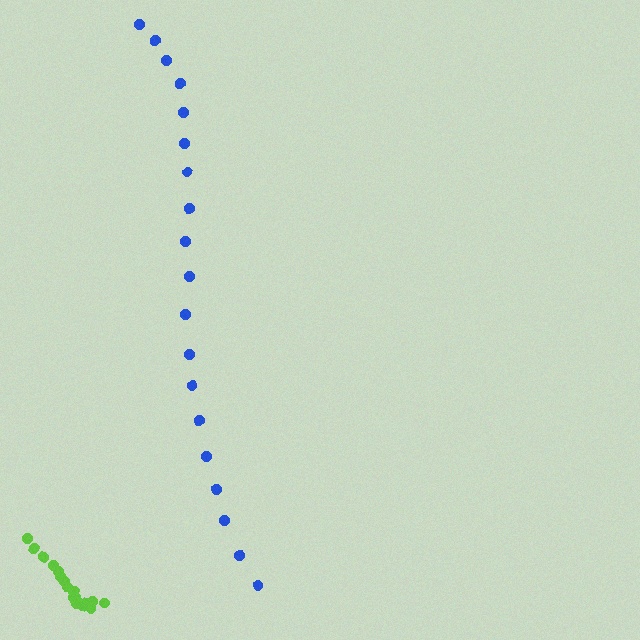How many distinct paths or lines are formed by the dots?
There are 2 distinct paths.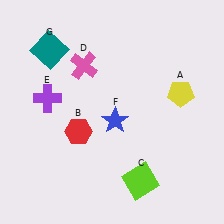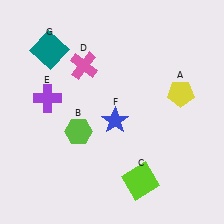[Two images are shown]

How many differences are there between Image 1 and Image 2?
There is 1 difference between the two images.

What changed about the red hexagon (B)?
In Image 1, B is red. In Image 2, it changed to lime.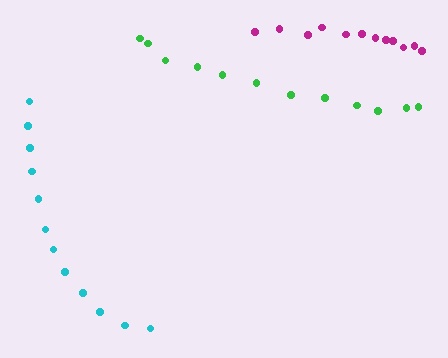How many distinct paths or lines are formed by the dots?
There are 3 distinct paths.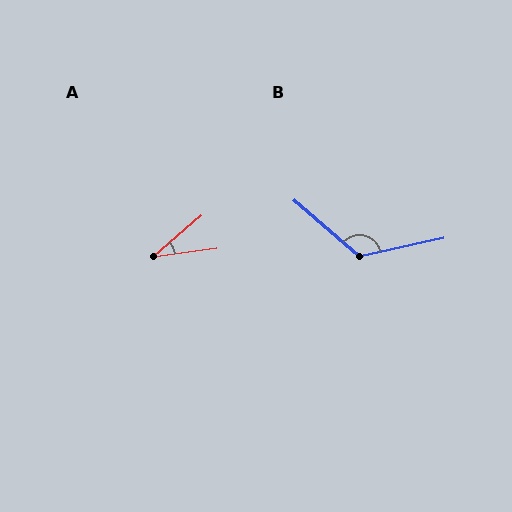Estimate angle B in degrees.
Approximately 126 degrees.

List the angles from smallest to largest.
A (33°), B (126°).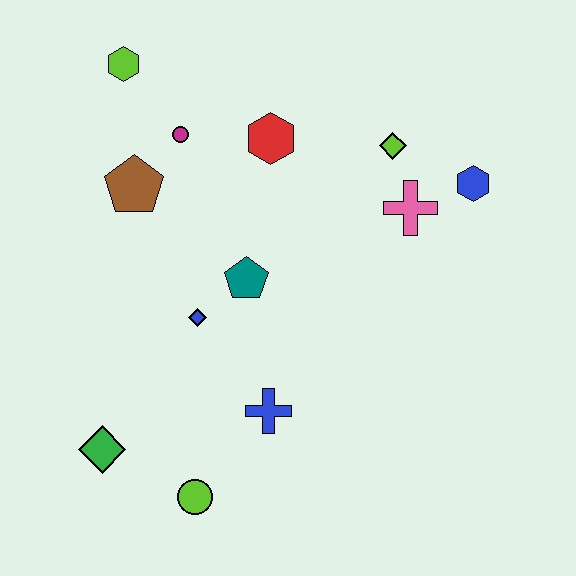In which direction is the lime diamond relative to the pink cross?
The lime diamond is above the pink cross.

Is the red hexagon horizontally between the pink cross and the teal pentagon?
Yes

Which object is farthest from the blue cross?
The lime hexagon is farthest from the blue cross.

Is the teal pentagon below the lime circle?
No